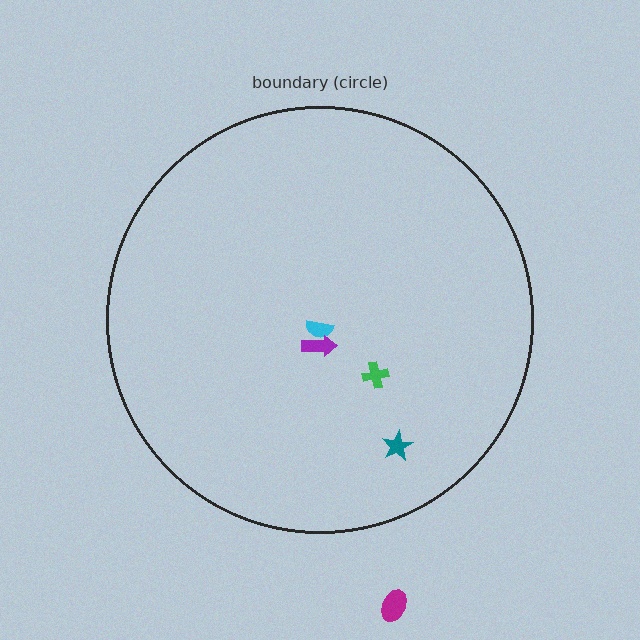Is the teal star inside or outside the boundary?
Inside.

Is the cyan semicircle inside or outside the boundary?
Inside.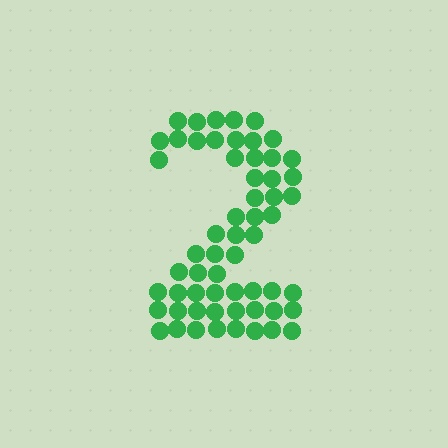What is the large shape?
The large shape is the digit 2.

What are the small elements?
The small elements are circles.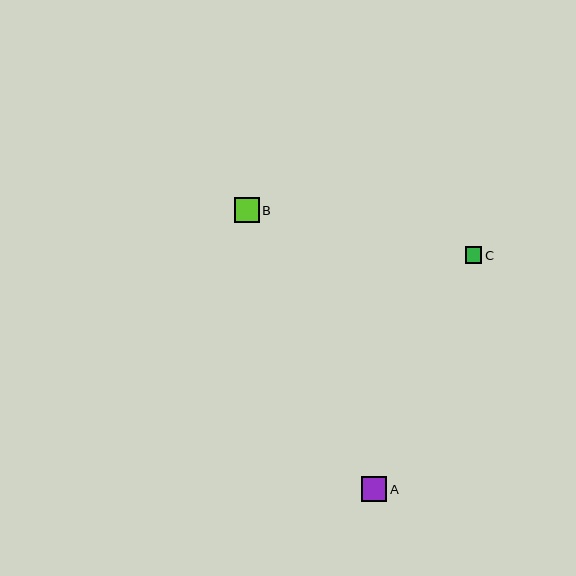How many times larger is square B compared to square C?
Square B is approximately 1.5 times the size of square C.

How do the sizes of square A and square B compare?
Square A and square B are approximately the same size.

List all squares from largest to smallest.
From largest to smallest: A, B, C.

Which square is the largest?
Square A is the largest with a size of approximately 25 pixels.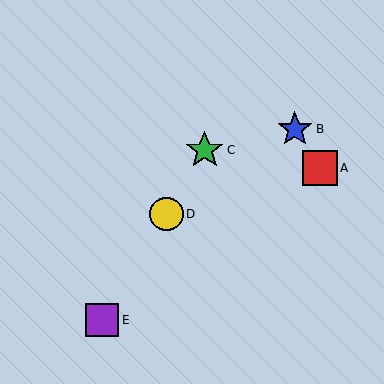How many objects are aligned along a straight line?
3 objects (C, D, E) are aligned along a straight line.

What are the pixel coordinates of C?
Object C is at (205, 150).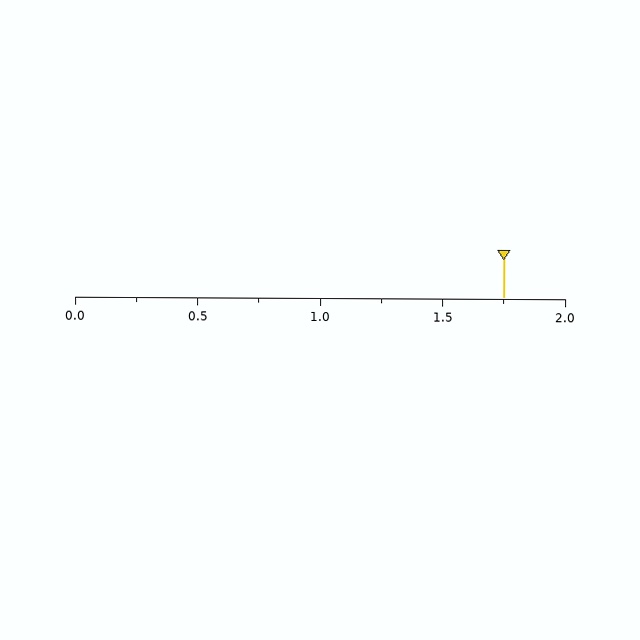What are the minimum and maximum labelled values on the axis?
The axis runs from 0.0 to 2.0.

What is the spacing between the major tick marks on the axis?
The major ticks are spaced 0.5 apart.